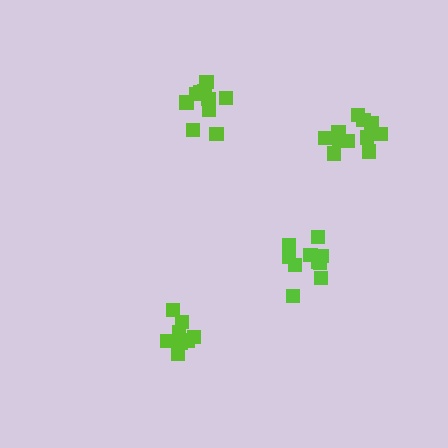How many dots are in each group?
Group 1: 8 dots, Group 2: 10 dots, Group 3: 10 dots, Group 4: 11 dots (39 total).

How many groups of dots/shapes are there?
There are 4 groups.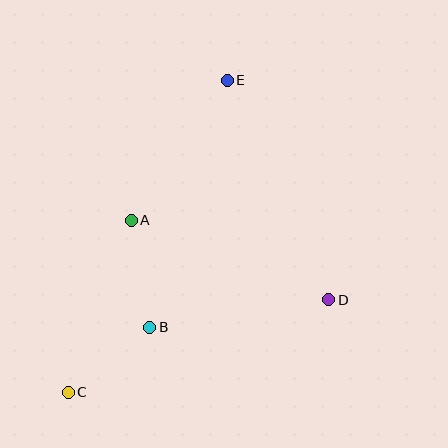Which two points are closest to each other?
Points B and C are closest to each other.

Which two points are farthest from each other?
Points C and E are farthest from each other.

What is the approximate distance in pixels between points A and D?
The distance between A and D is approximately 213 pixels.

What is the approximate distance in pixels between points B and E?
The distance between B and E is approximately 259 pixels.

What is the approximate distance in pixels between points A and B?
The distance between A and B is approximately 108 pixels.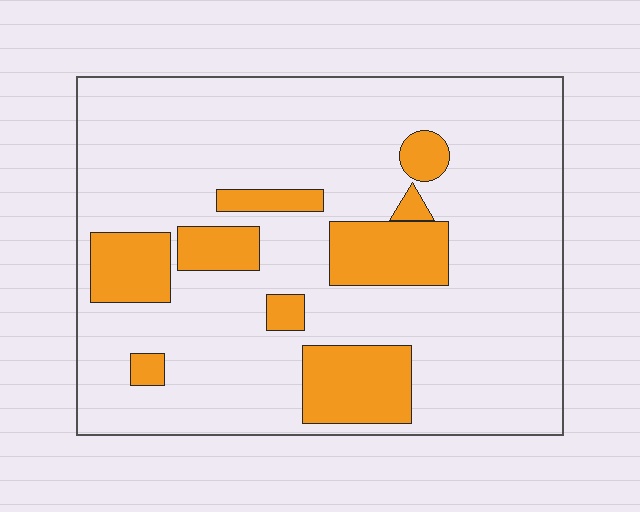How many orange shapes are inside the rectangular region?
9.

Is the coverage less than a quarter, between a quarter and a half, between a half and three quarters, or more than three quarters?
Less than a quarter.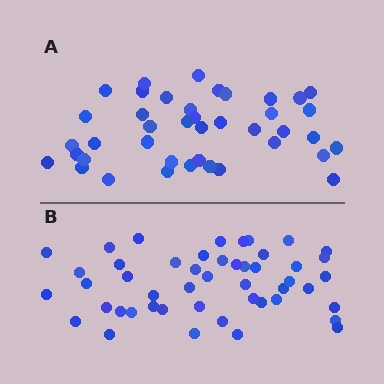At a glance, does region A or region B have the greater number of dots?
Region B (the bottom region) has more dots.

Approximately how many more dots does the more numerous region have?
Region B has roughly 8 or so more dots than region A.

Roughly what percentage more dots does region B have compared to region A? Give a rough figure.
About 15% more.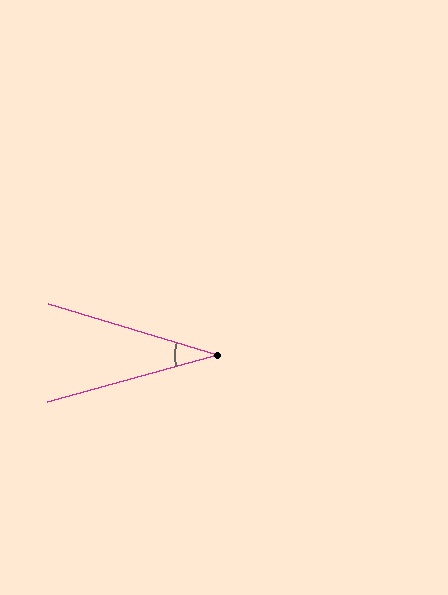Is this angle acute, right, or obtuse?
It is acute.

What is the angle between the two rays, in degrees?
Approximately 32 degrees.